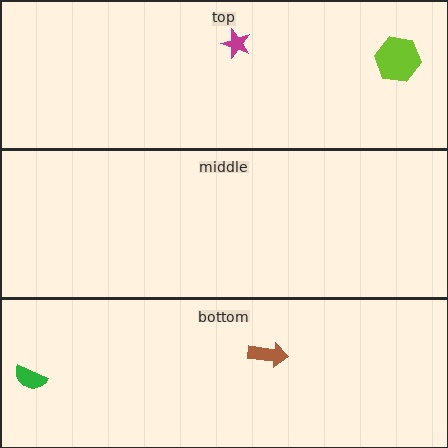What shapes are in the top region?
The lime hexagon, the magenta star.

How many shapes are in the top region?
2.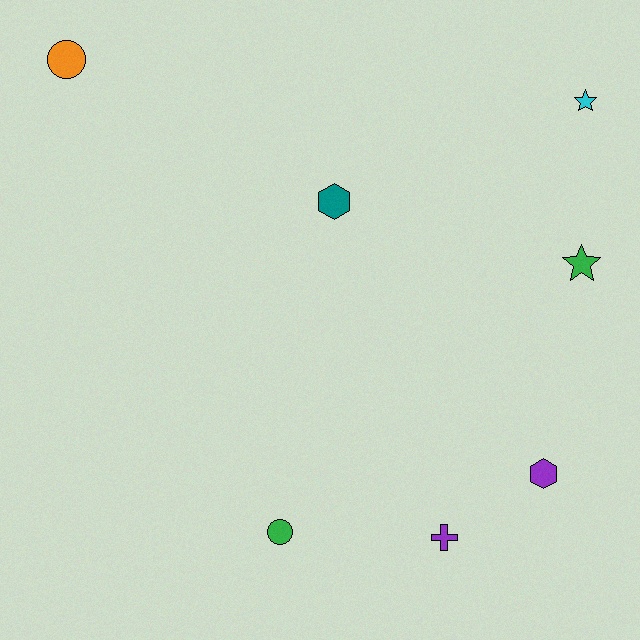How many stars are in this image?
There are 2 stars.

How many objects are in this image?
There are 7 objects.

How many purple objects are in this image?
There are 2 purple objects.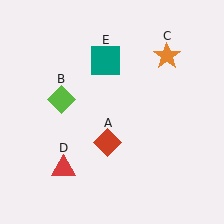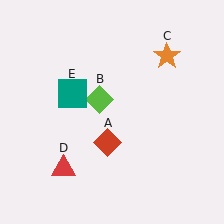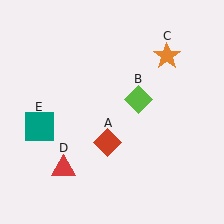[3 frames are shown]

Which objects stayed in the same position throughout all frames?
Red diamond (object A) and orange star (object C) and red triangle (object D) remained stationary.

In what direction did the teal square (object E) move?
The teal square (object E) moved down and to the left.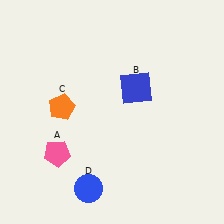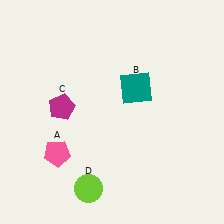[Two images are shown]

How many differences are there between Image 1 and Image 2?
There are 3 differences between the two images.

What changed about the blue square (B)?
In Image 1, B is blue. In Image 2, it changed to teal.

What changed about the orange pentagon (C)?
In Image 1, C is orange. In Image 2, it changed to magenta.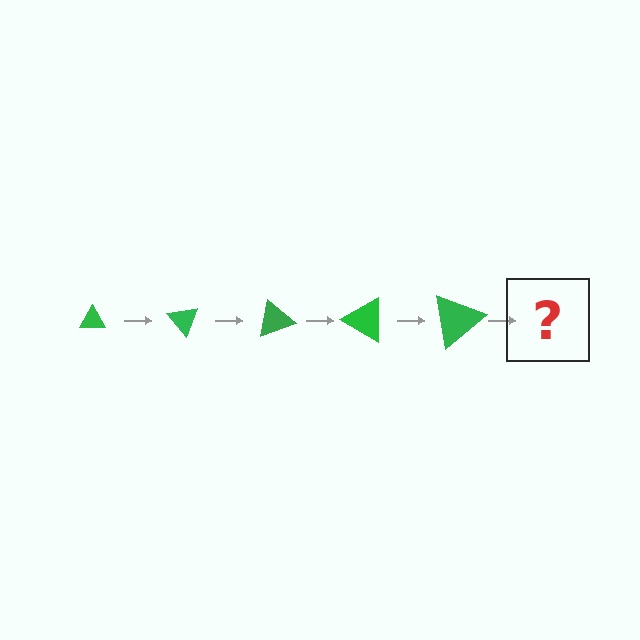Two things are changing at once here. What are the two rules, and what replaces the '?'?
The two rules are that the triangle grows larger each step and it rotates 50 degrees each step. The '?' should be a triangle, larger than the previous one and rotated 250 degrees from the start.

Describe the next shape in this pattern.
It should be a triangle, larger than the previous one and rotated 250 degrees from the start.